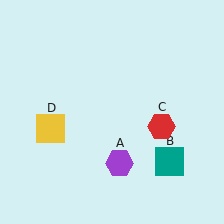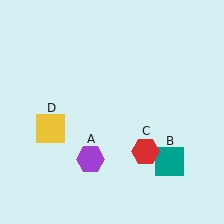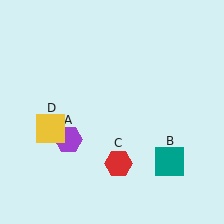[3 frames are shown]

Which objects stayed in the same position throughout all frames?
Teal square (object B) and yellow square (object D) remained stationary.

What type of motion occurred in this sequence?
The purple hexagon (object A), red hexagon (object C) rotated clockwise around the center of the scene.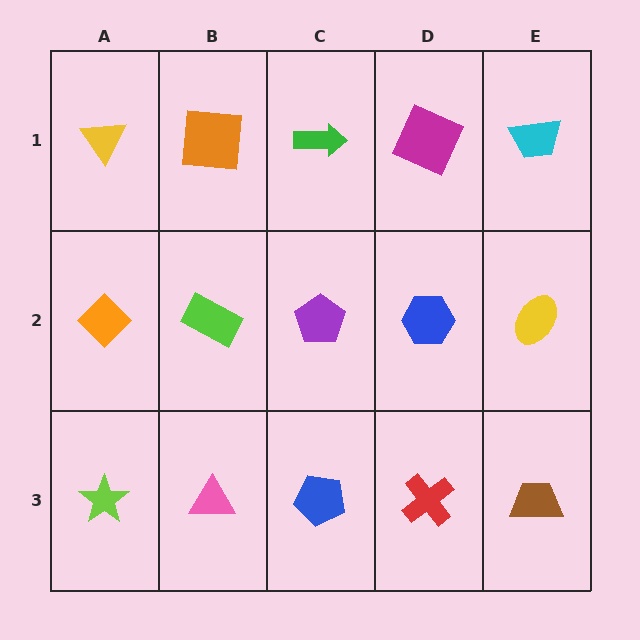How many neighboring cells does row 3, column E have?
2.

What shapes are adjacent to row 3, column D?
A blue hexagon (row 2, column D), a blue pentagon (row 3, column C), a brown trapezoid (row 3, column E).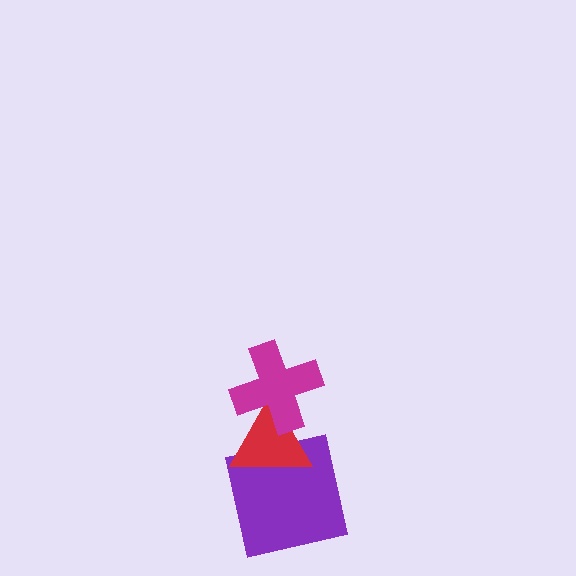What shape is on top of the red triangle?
The magenta cross is on top of the red triangle.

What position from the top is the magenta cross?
The magenta cross is 1st from the top.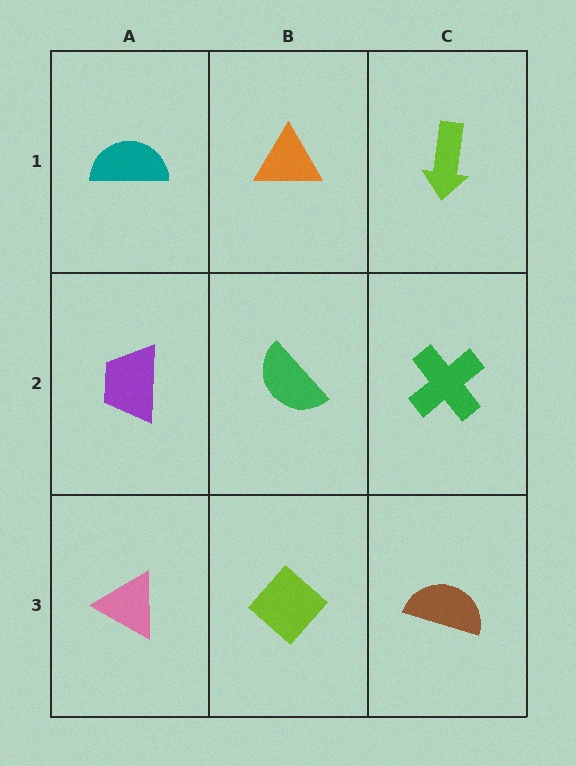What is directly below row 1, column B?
A green semicircle.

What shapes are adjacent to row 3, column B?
A green semicircle (row 2, column B), a pink triangle (row 3, column A), a brown semicircle (row 3, column C).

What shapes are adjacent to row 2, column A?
A teal semicircle (row 1, column A), a pink triangle (row 3, column A), a green semicircle (row 2, column B).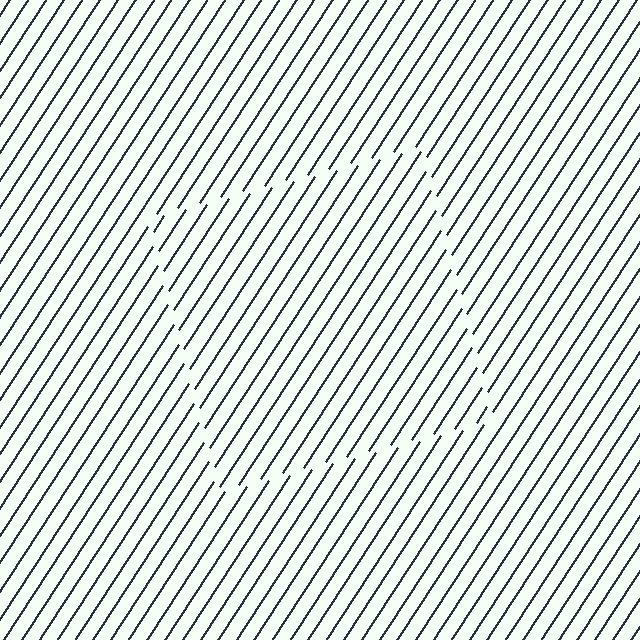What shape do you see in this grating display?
An illusory square. The interior of the shape contains the same grating, shifted by half a period — the contour is defined by the phase discontinuity where line-ends from the inner and outer gratings abut.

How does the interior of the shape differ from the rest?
The interior of the shape contains the same grating, shifted by half a period — the contour is defined by the phase discontinuity where line-ends from the inner and outer gratings abut.